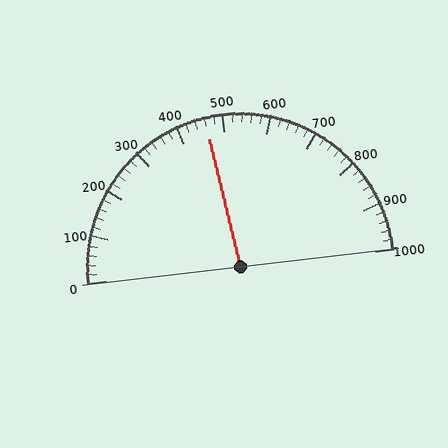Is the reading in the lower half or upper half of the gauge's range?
The reading is in the lower half of the range (0 to 1000).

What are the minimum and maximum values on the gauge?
The gauge ranges from 0 to 1000.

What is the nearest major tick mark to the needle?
The nearest major tick mark is 500.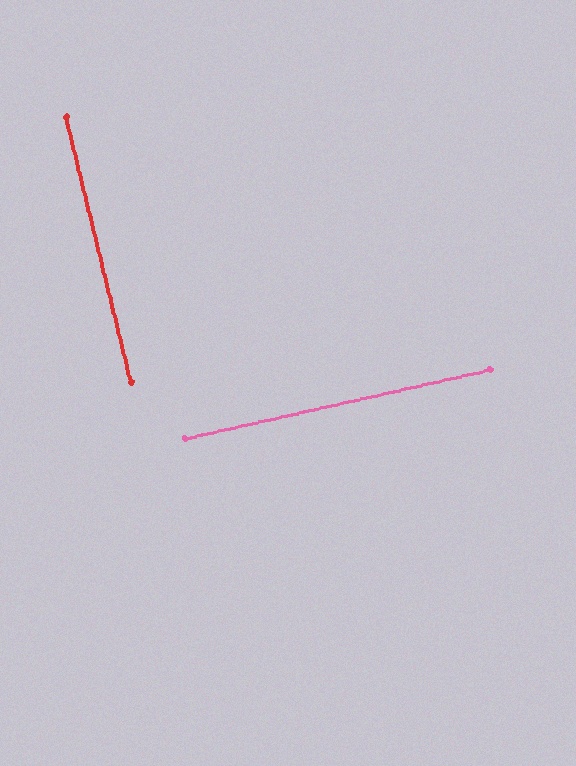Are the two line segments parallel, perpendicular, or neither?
Perpendicular — they meet at approximately 89°.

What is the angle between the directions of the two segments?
Approximately 89 degrees.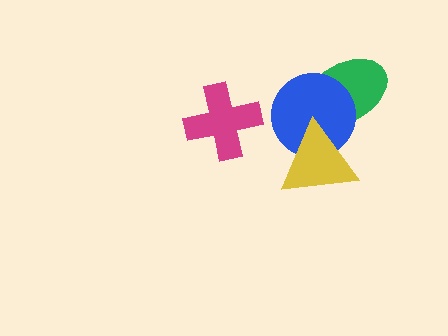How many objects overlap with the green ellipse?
2 objects overlap with the green ellipse.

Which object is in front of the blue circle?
The yellow triangle is in front of the blue circle.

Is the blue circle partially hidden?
Yes, it is partially covered by another shape.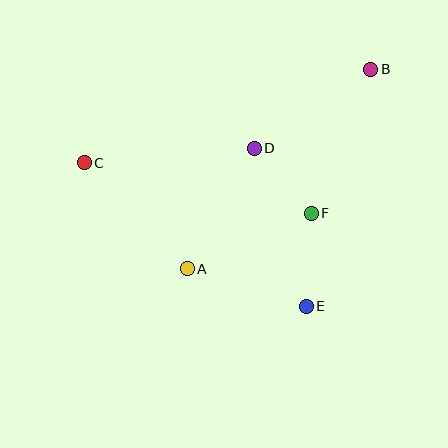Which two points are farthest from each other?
Points B and C are farthest from each other.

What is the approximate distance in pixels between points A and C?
The distance between A and C is approximately 147 pixels.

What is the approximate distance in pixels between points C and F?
The distance between C and F is approximately 233 pixels.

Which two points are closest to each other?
Points D and F are closest to each other.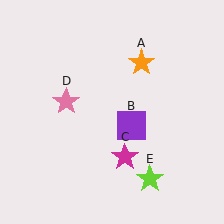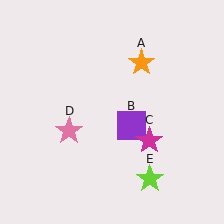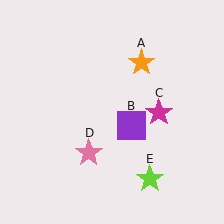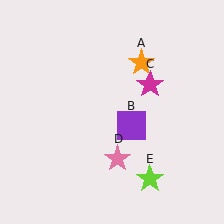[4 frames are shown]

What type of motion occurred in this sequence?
The magenta star (object C), pink star (object D) rotated counterclockwise around the center of the scene.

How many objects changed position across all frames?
2 objects changed position: magenta star (object C), pink star (object D).